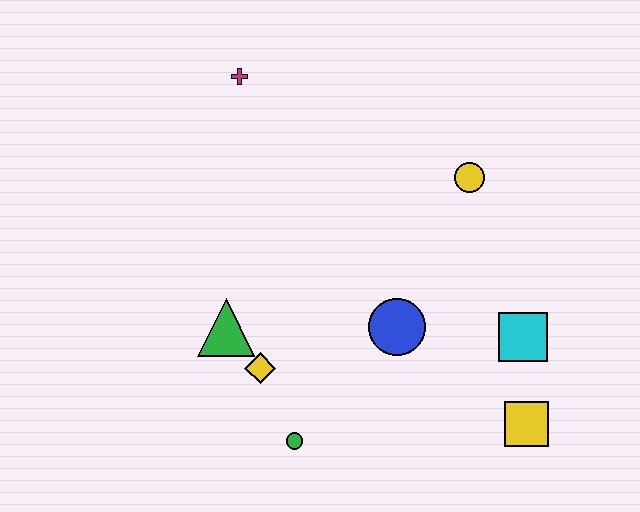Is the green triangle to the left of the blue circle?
Yes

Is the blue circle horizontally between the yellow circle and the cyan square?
No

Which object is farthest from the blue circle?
The magenta cross is farthest from the blue circle.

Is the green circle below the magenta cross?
Yes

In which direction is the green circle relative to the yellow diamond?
The green circle is below the yellow diamond.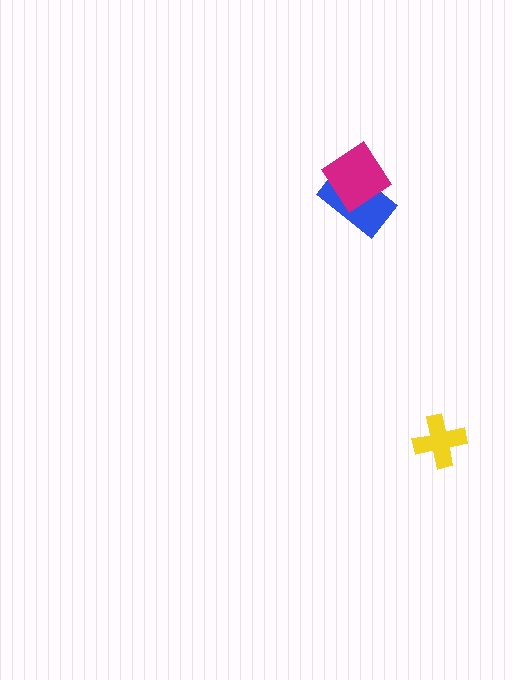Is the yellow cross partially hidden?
No, no other shape covers it.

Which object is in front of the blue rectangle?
The magenta diamond is in front of the blue rectangle.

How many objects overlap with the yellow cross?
0 objects overlap with the yellow cross.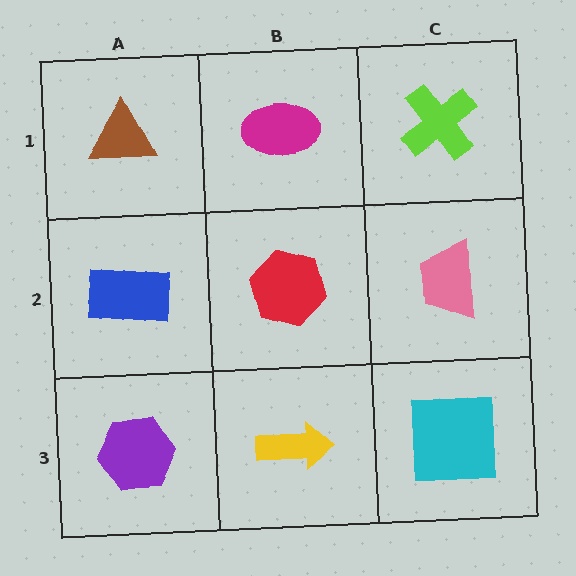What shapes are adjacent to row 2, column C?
A lime cross (row 1, column C), a cyan square (row 3, column C), a red hexagon (row 2, column B).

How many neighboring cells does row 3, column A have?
2.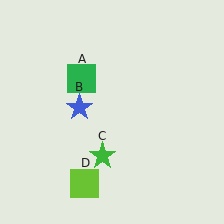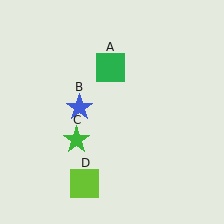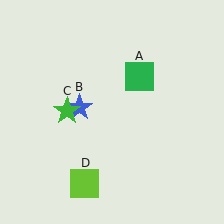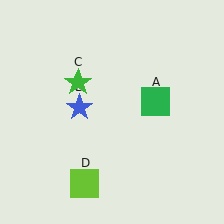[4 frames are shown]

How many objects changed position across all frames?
2 objects changed position: green square (object A), green star (object C).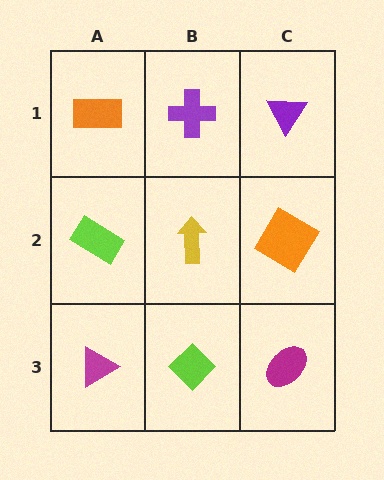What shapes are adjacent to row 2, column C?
A purple triangle (row 1, column C), a magenta ellipse (row 3, column C), a yellow arrow (row 2, column B).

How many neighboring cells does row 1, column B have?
3.